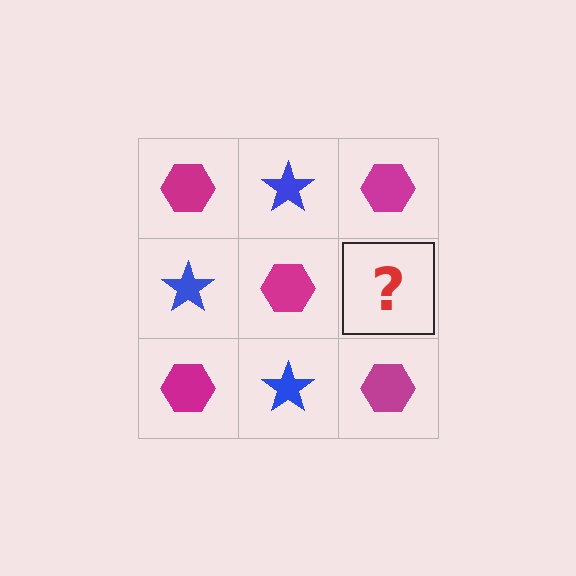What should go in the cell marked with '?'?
The missing cell should contain a blue star.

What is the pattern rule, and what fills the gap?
The rule is that it alternates magenta hexagon and blue star in a checkerboard pattern. The gap should be filled with a blue star.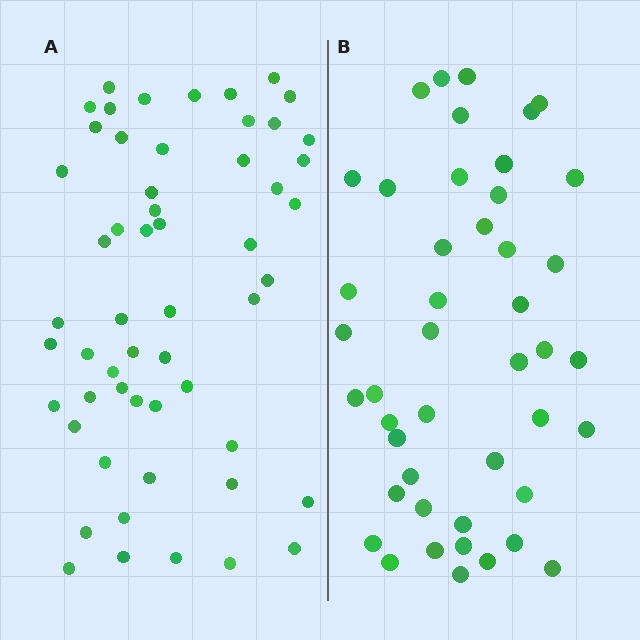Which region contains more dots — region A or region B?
Region A (the left region) has more dots.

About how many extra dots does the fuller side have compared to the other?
Region A has roughly 10 or so more dots than region B.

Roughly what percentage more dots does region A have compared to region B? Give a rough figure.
About 20% more.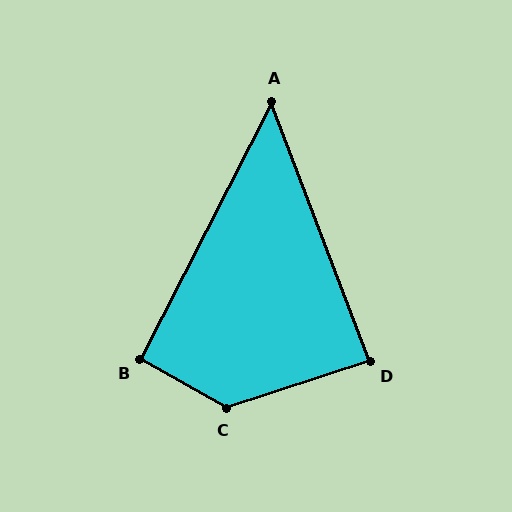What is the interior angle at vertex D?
Approximately 87 degrees (approximately right).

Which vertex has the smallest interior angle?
A, at approximately 48 degrees.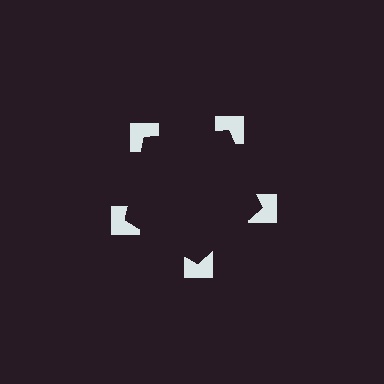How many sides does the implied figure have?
5 sides.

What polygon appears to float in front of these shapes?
An illusory pentagon — its edges are inferred from the aligned wedge cuts in the notched squares, not physically drawn.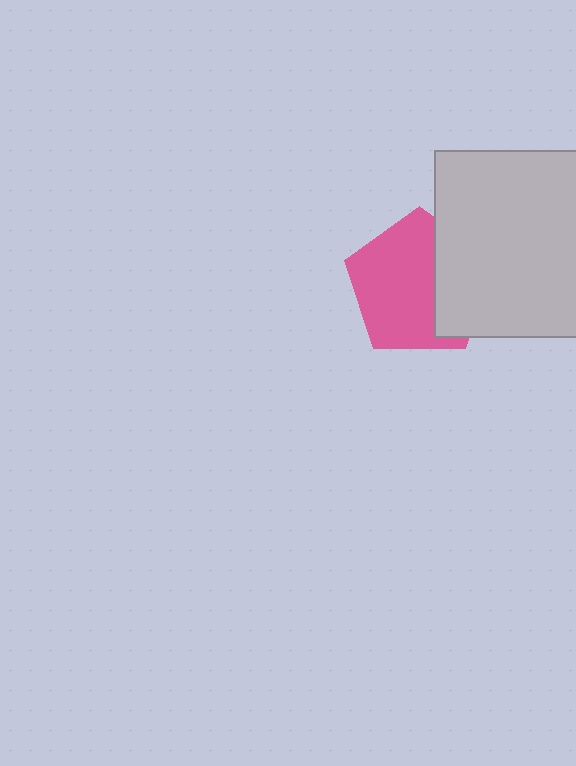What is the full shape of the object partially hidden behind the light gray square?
The partially hidden object is a pink pentagon.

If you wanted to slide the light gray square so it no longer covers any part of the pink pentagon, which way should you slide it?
Slide it right — that is the most direct way to separate the two shapes.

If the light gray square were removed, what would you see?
You would see the complete pink pentagon.